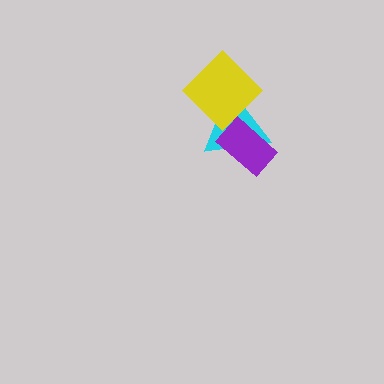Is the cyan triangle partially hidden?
Yes, it is partially covered by another shape.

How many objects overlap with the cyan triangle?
2 objects overlap with the cyan triangle.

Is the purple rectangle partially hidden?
No, no other shape covers it.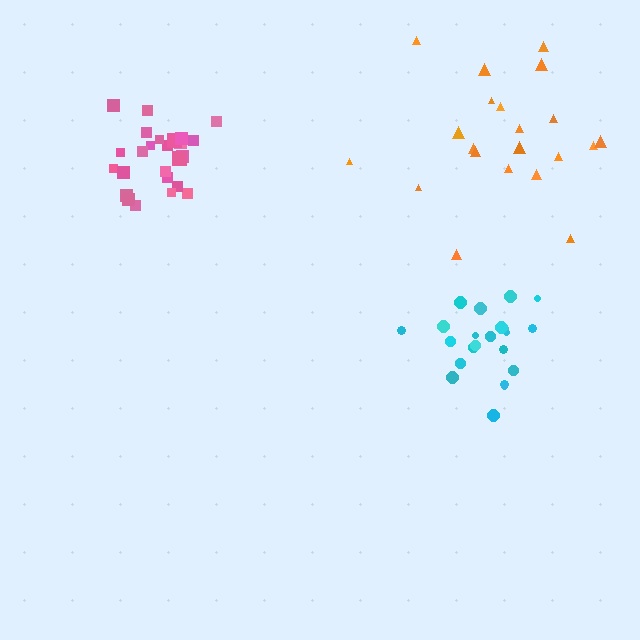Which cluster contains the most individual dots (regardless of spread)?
Pink (25).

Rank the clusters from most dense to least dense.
pink, cyan, orange.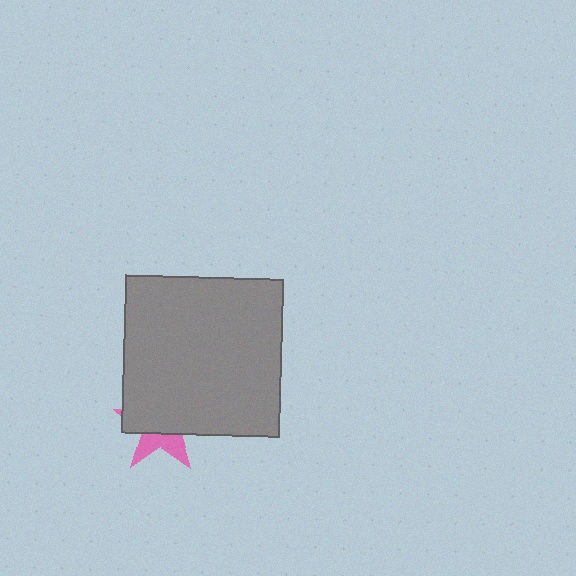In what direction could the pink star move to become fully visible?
The pink star could move down. That would shift it out from behind the gray square entirely.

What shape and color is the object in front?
The object in front is a gray square.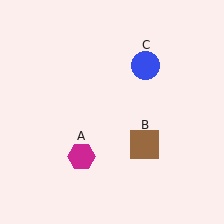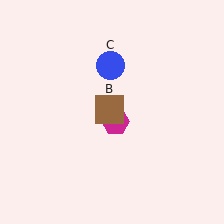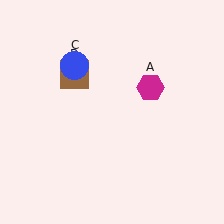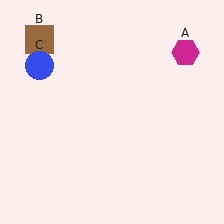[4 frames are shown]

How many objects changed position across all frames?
3 objects changed position: magenta hexagon (object A), brown square (object B), blue circle (object C).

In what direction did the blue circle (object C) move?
The blue circle (object C) moved left.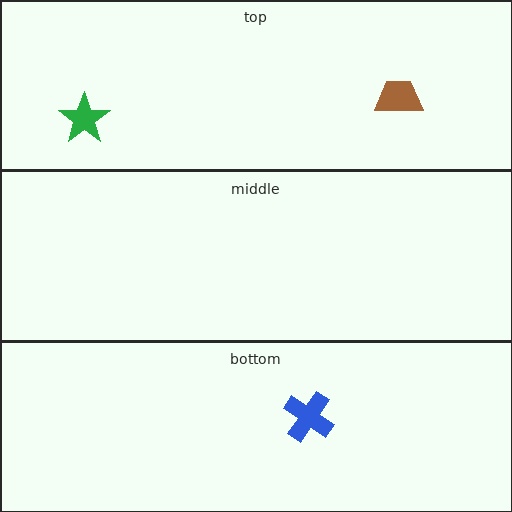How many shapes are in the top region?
2.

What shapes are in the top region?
The brown trapezoid, the green star.